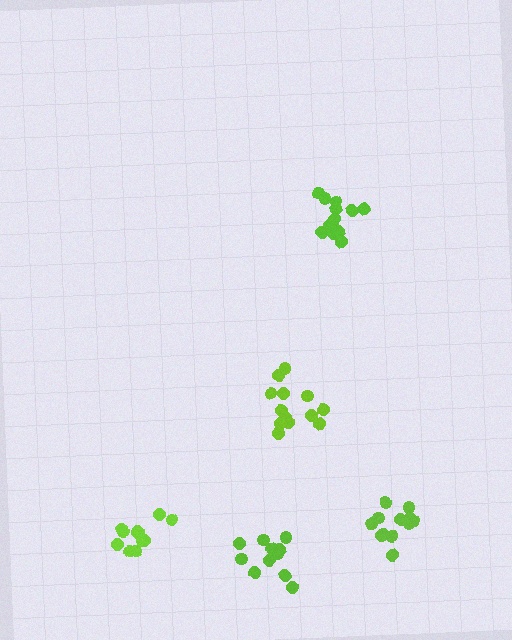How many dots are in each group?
Group 1: 11 dots, Group 2: 11 dots, Group 3: 13 dots, Group 4: 12 dots, Group 5: 13 dots (60 total).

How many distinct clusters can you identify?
There are 5 distinct clusters.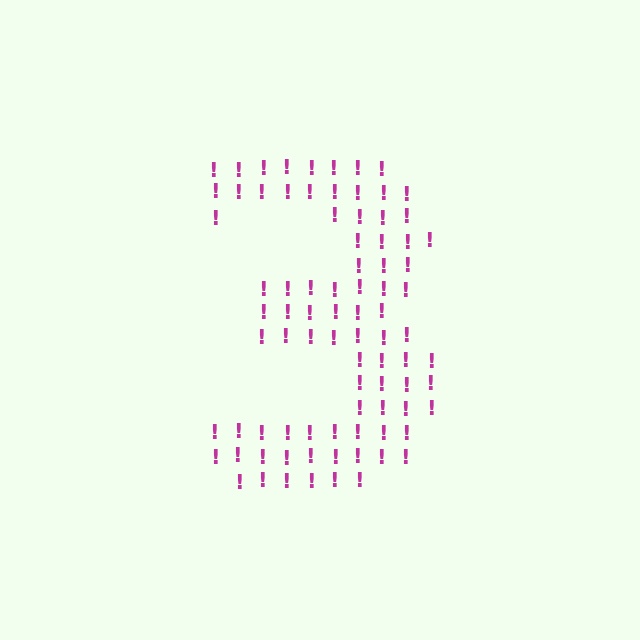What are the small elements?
The small elements are exclamation marks.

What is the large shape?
The large shape is the digit 3.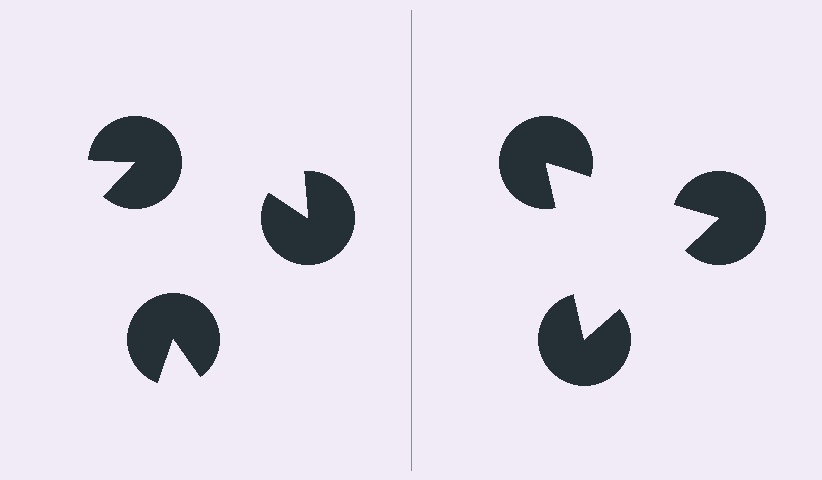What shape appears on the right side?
An illusory triangle.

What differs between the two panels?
The pac-man discs are positioned identically on both sides; only the wedge orientations differ. On the right they align to a triangle; on the left they are misaligned.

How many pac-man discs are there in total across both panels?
6 — 3 on each side.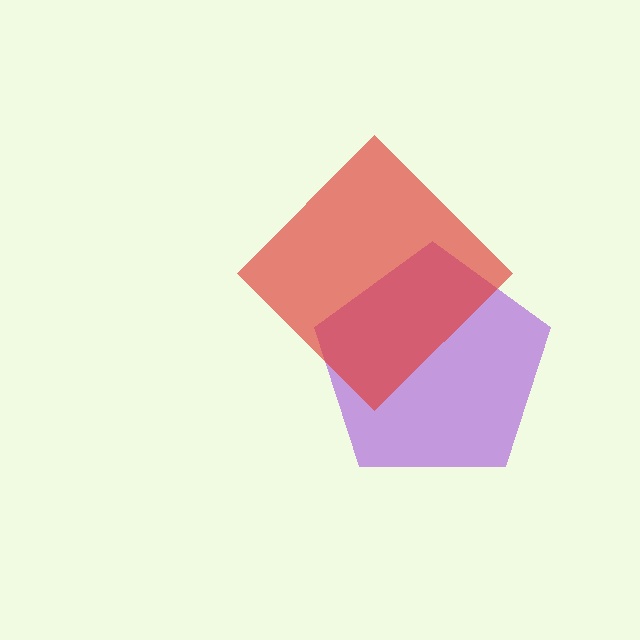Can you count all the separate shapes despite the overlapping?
Yes, there are 2 separate shapes.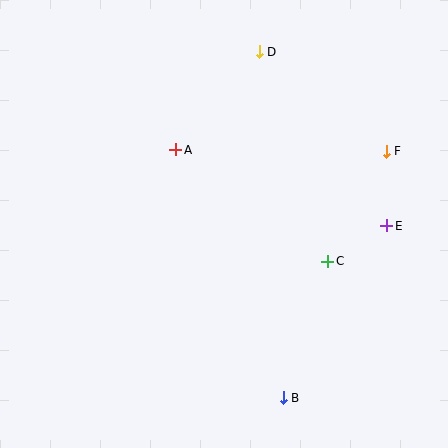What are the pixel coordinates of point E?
Point E is at (387, 226).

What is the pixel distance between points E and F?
The distance between E and F is 74 pixels.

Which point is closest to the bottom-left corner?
Point B is closest to the bottom-left corner.